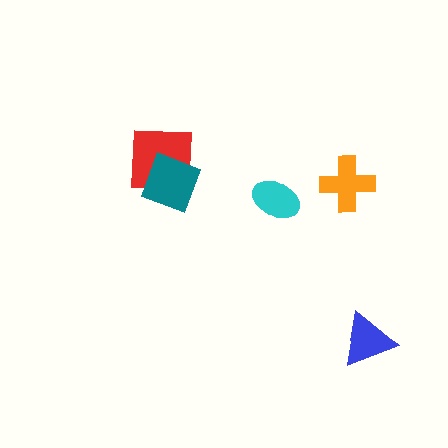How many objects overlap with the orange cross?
0 objects overlap with the orange cross.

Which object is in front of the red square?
The teal diamond is in front of the red square.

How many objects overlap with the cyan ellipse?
0 objects overlap with the cyan ellipse.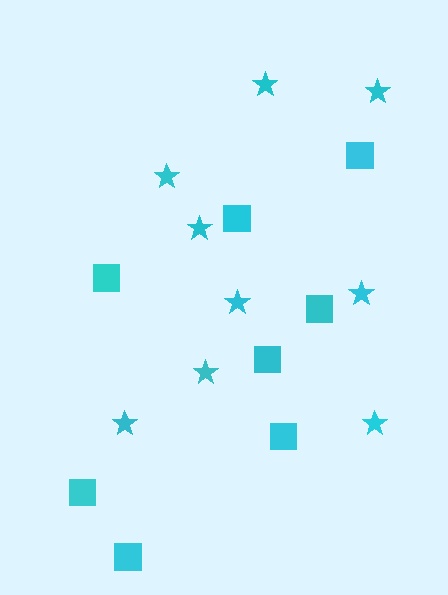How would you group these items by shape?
There are 2 groups: one group of stars (9) and one group of squares (8).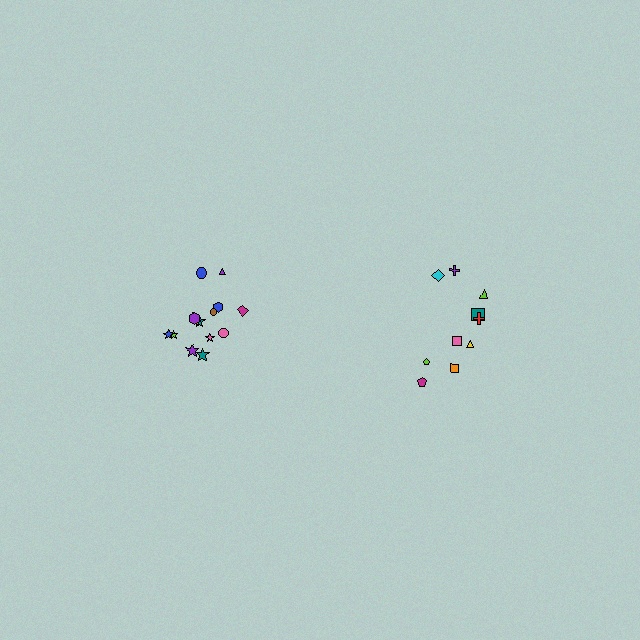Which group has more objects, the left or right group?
The left group.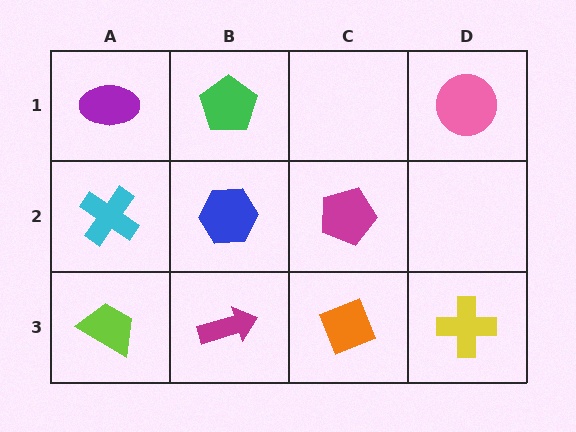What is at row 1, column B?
A green pentagon.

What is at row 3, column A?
A lime trapezoid.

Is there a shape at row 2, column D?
No, that cell is empty.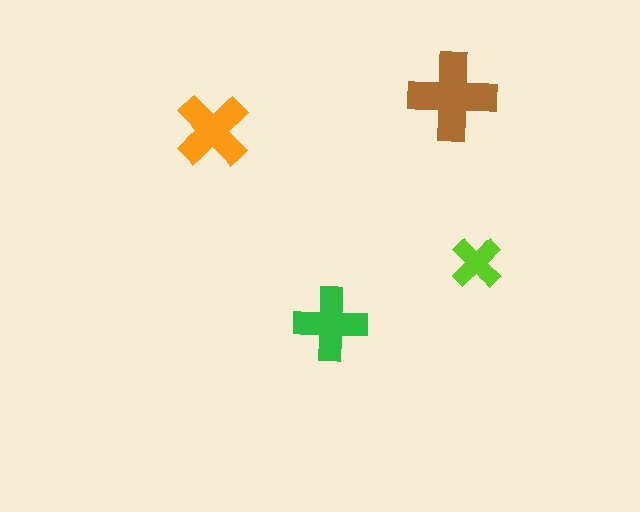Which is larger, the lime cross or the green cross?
The green one.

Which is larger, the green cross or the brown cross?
The brown one.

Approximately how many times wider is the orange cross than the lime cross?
About 1.5 times wider.